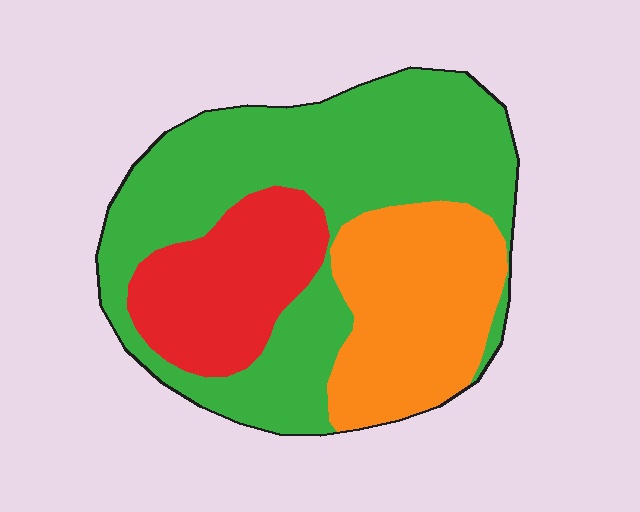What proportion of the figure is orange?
Orange covers roughly 25% of the figure.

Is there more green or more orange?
Green.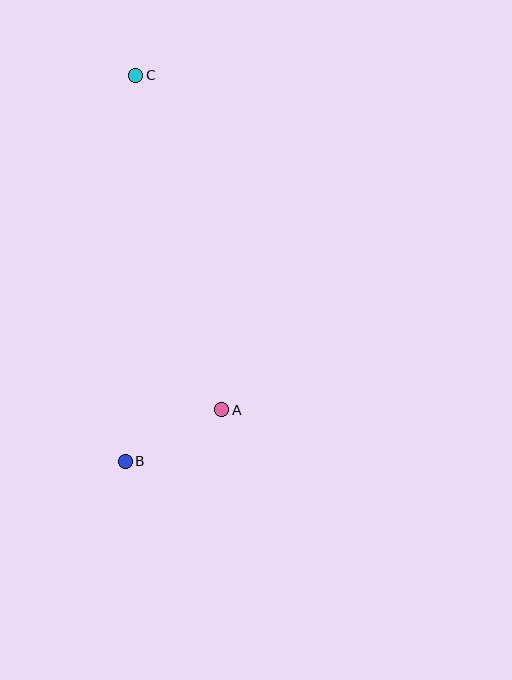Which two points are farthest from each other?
Points B and C are farthest from each other.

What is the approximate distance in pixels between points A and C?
The distance between A and C is approximately 345 pixels.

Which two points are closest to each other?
Points A and B are closest to each other.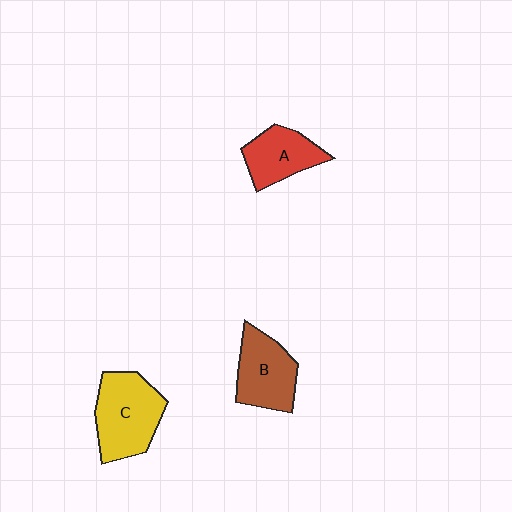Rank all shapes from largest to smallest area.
From largest to smallest: C (yellow), B (brown), A (red).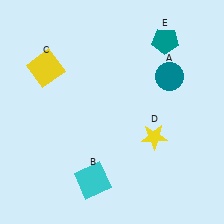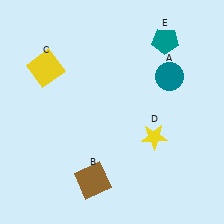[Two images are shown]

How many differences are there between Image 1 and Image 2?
There is 1 difference between the two images.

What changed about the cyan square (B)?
In Image 1, B is cyan. In Image 2, it changed to brown.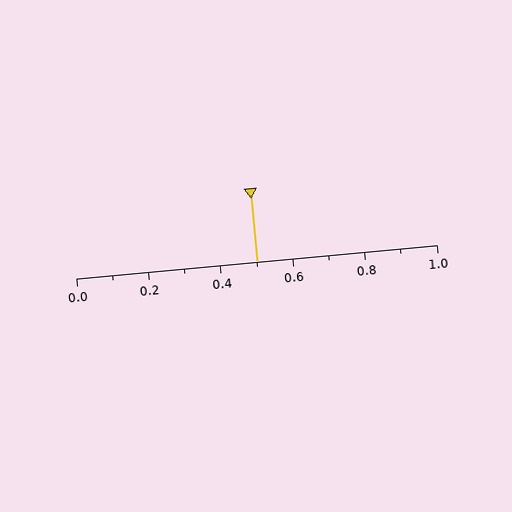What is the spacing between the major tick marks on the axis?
The major ticks are spaced 0.2 apart.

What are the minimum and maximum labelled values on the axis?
The axis runs from 0.0 to 1.0.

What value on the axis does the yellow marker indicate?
The marker indicates approximately 0.5.